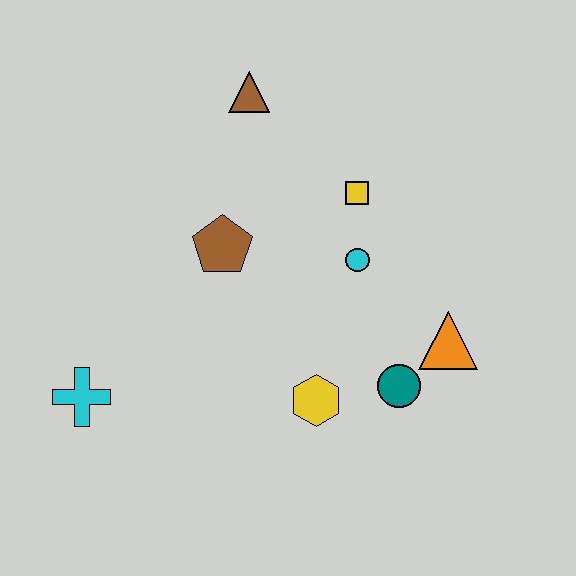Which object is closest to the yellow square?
The cyan circle is closest to the yellow square.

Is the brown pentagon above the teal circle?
Yes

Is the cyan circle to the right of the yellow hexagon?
Yes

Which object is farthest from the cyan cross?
The orange triangle is farthest from the cyan cross.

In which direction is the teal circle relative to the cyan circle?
The teal circle is below the cyan circle.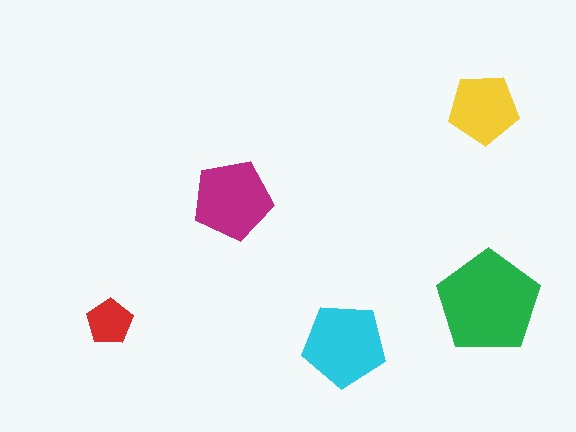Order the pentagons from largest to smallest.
the green one, the cyan one, the magenta one, the yellow one, the red one.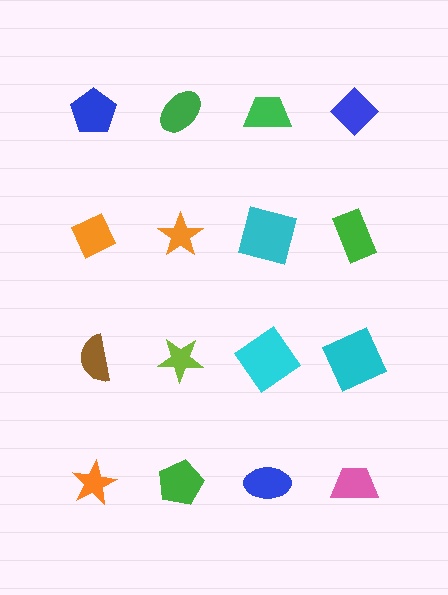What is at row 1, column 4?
A blue diamond.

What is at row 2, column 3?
A cyan square.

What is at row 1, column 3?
A green trapezoid.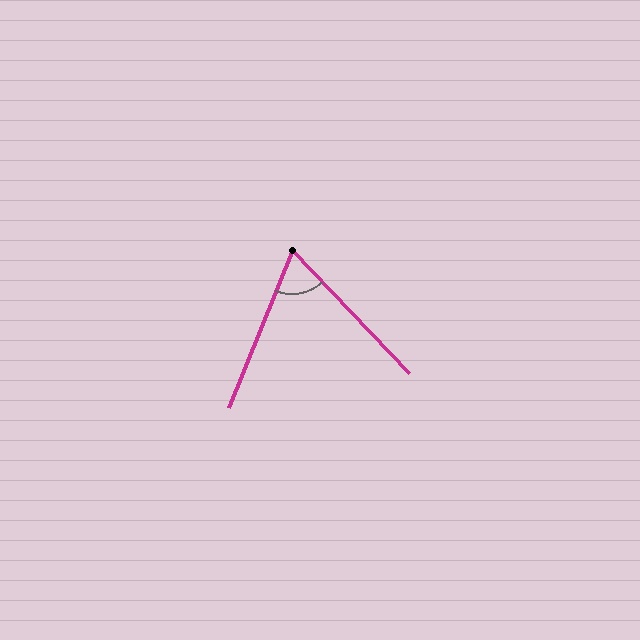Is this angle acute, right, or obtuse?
It is acute.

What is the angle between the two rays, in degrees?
Approximately 66 degrees.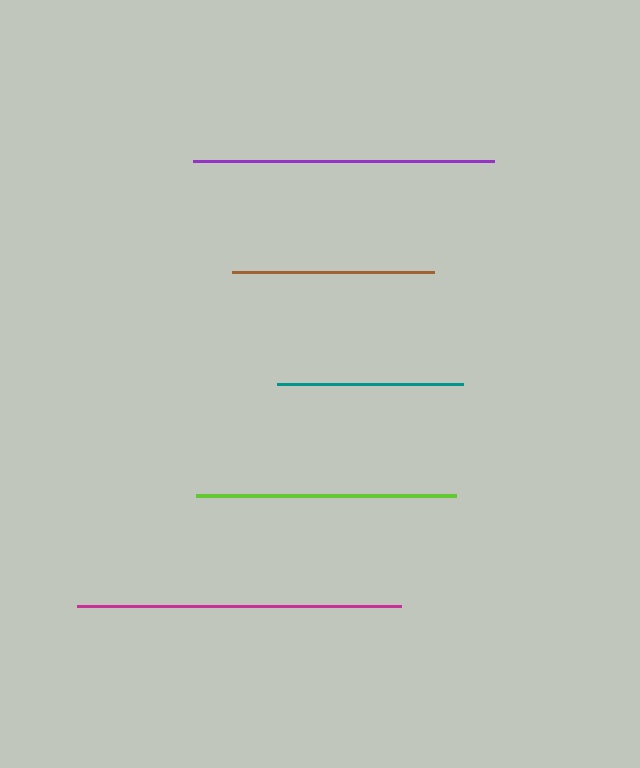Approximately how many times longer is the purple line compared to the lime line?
The purple line is approximately 1.2 times the length of the lime line.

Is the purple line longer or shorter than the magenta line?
The magenta line is longer than the purple line.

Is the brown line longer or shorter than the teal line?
The brown line is longer than the teal line.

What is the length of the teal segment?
The teal segment is approximately 186 pixels long.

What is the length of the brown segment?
The brown segment is approximately 202 pixels long.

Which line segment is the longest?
The magenta line is the longest at approximately 324 pixels.